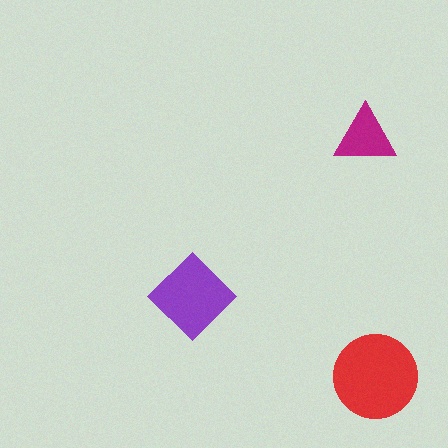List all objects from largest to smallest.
The red circle, the purple diamond, the magenta triangle.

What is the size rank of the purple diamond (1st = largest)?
2nd.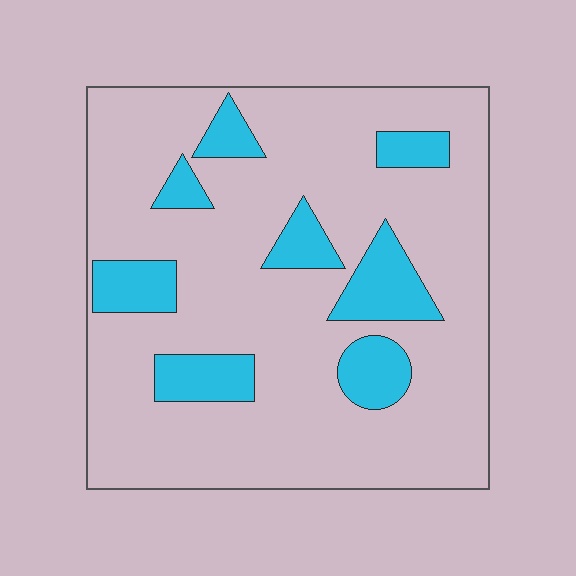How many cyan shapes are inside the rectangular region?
8.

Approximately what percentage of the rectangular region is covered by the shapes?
Approximately 20%.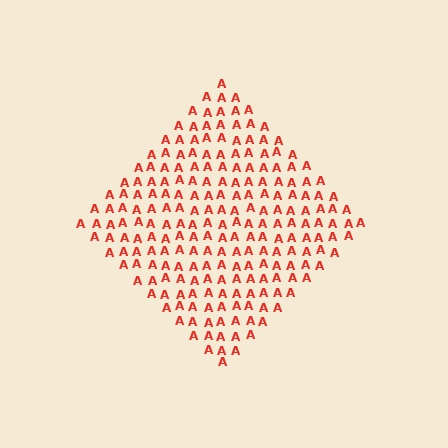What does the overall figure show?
The overall figure shows a diamond.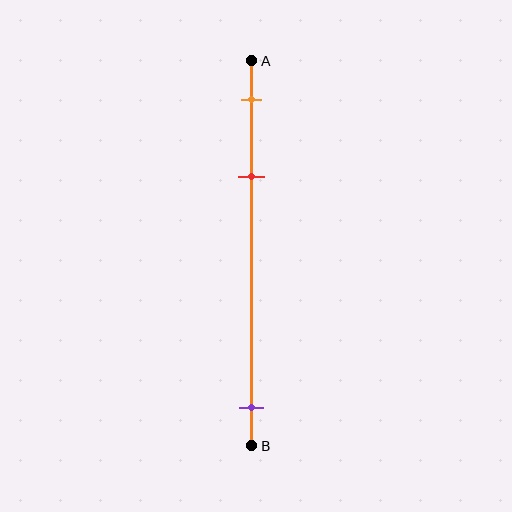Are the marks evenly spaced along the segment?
No, the marks are not evenly spaced.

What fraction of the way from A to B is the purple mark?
The purple mark is approximately 90% (0.9) of the way from A to B.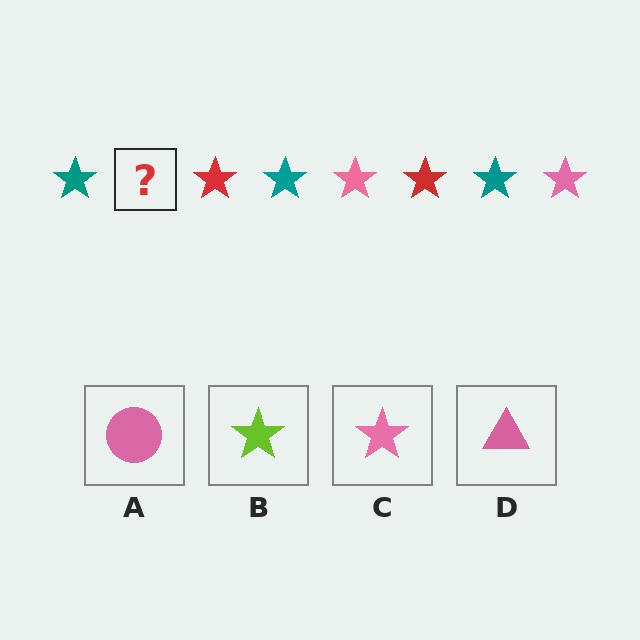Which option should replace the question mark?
Option C.